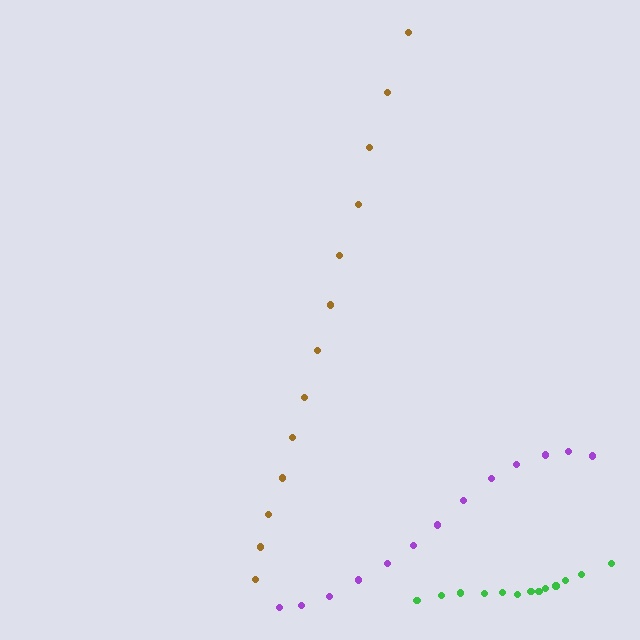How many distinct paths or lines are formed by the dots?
There are 3 distinct paths.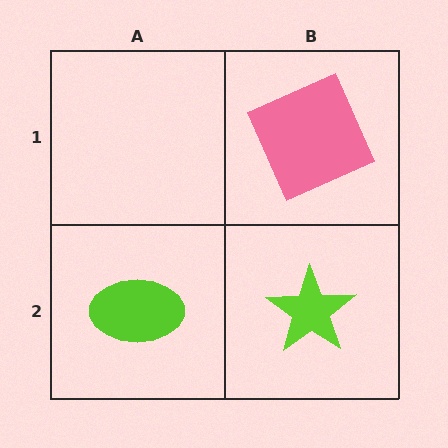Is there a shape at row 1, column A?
No, that cell is empty.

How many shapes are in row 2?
2 shapes.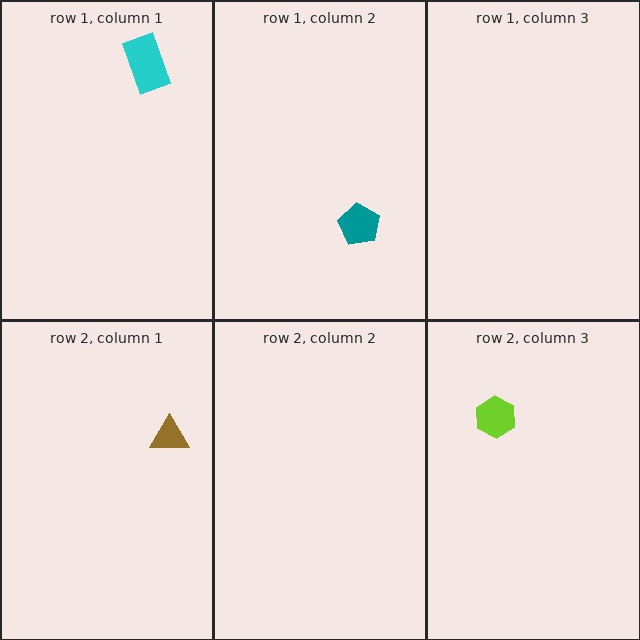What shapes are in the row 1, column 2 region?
The teal pentagon.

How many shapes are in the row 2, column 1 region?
1.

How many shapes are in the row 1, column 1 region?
1.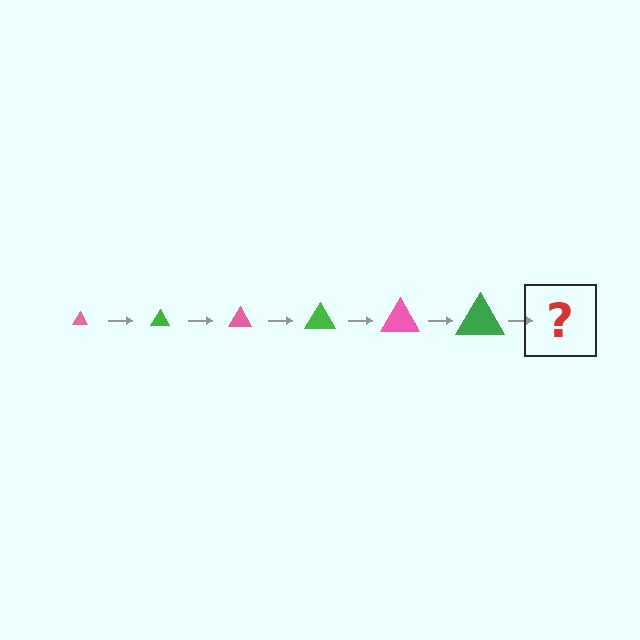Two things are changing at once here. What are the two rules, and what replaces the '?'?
The two rules are that the triangle grows larger each step and the color cycles through pink and green. The '?' should be a pink triangle, larger than the previous one.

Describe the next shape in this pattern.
It should be a pink triangle, larger than the previous one.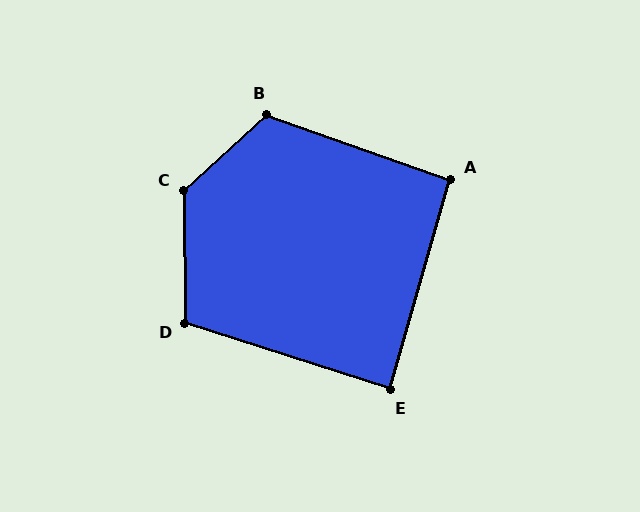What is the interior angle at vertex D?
Approximately 108 degrees (obtuse).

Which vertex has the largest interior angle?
C, at approximately 132 degrees.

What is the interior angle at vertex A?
Approximately 94 degrees (approximately right).